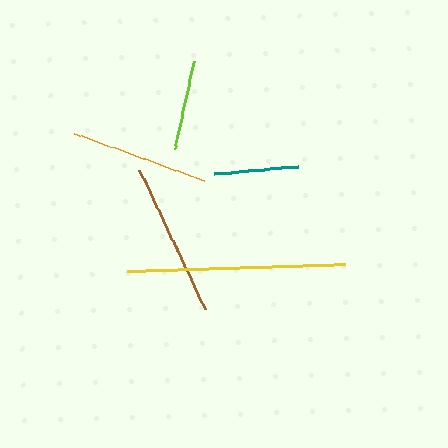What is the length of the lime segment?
The lime segment is approximately 90 pixels long.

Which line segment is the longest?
The yellow line is the longest at approximately 218 pixels.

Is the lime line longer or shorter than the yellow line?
The yellow line is longer than the lime line.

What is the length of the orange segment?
The orange segment is approximately 137 pixels long.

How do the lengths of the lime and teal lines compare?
The lime and teal lines are approximately the same length.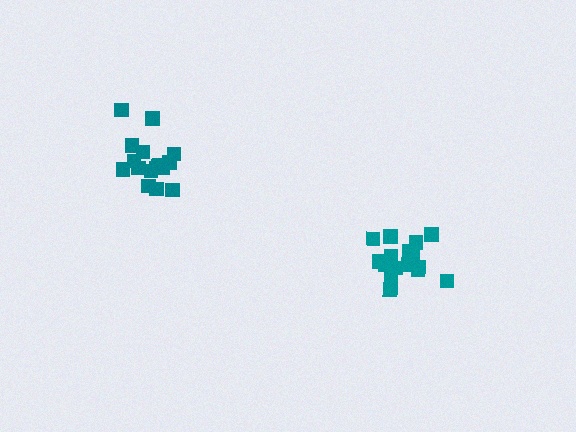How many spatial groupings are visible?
There are 2 spatial groupings.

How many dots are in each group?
Group 1: 17 dots, Group 2: 17 dots (34 total).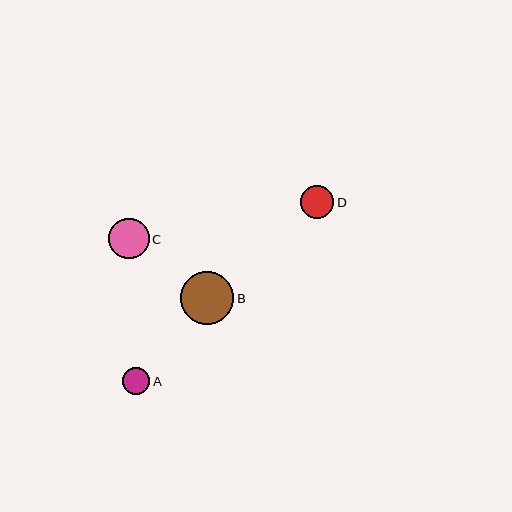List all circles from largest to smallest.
From largest to smallest: B, C, D, A.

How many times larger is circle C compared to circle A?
Circle C is approximately 1.5 times the size of circle A.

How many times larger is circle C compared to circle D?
Circle C is approximately 1.2 times the size of circle D.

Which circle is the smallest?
Circle A is the smallest with a size of approximately 27 pixels.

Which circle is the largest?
Circle B is the largest with a size of approximately 53 pixels.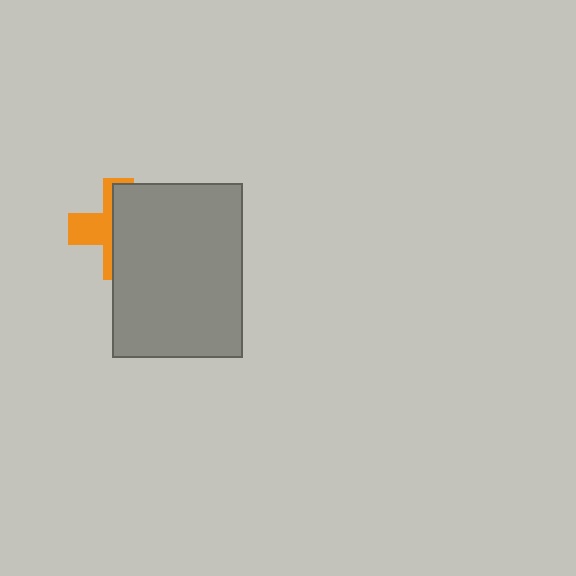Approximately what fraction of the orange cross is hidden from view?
Roughly 61% of the orange cross is hidden behind the gray rectangle.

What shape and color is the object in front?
The object in front is a gray rectangle.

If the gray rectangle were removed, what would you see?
You would see the complete orange cross.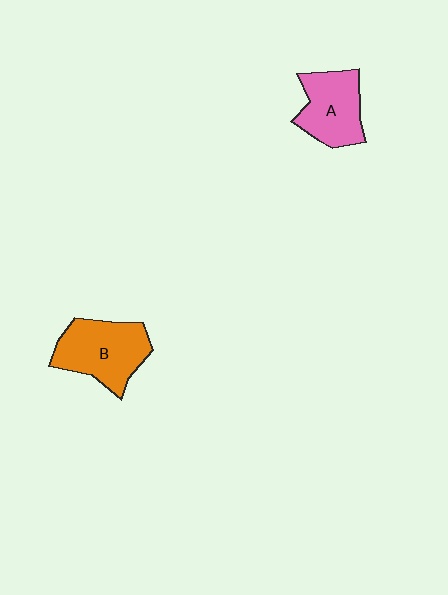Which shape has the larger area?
Shape B (orange).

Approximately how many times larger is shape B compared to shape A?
Approximately 1.2 times.